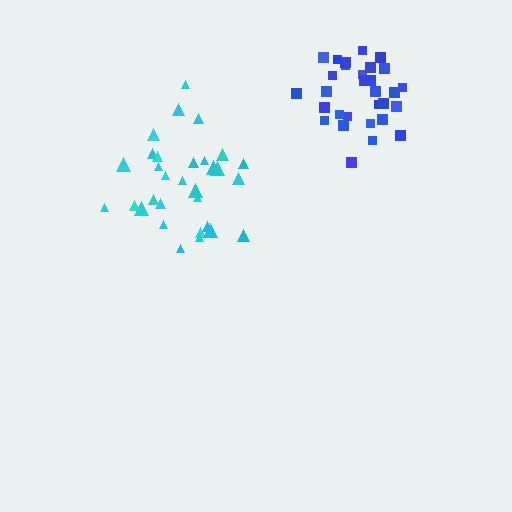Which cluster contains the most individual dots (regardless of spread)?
Cyan (31).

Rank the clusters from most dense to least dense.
blue, cyan.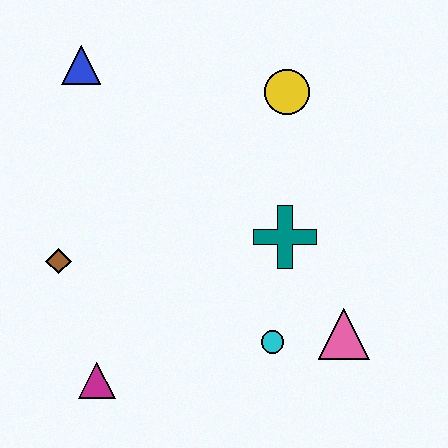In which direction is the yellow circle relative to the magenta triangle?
The yellow circle is above the magenta triangle.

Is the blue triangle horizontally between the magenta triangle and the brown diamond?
Yes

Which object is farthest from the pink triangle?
The blue triangle is farthest from the pink triangle.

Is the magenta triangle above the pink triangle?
No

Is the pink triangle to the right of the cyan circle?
Yes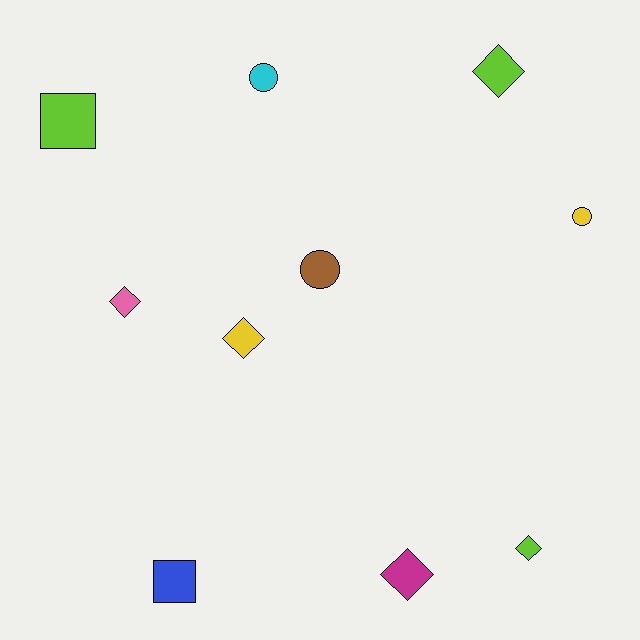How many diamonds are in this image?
There are 5 diamonds.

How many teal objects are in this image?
There are no teal objects.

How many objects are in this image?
There are 10 objects.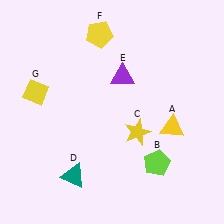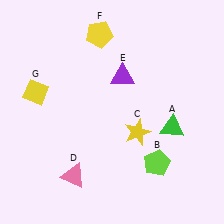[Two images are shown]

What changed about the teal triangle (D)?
In Image 1, D is teal. In Image 2, it changed to pink.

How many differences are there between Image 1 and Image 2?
There are 2 differences between the two images.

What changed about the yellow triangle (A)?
In Image 1, A is yellow. In Image 2, it changed to green.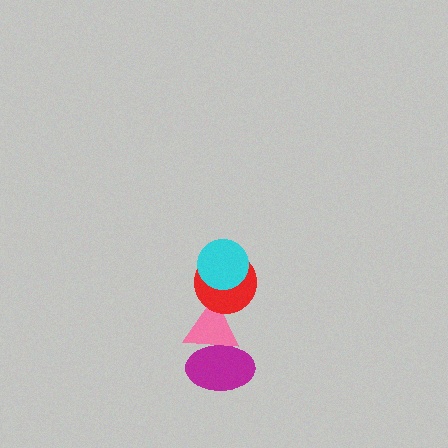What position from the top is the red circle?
The red circle is 2nd from the top.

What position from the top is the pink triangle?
The pink triangle is 3rd from the top.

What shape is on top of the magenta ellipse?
The pink triangle is on top of the magenta ellipse.